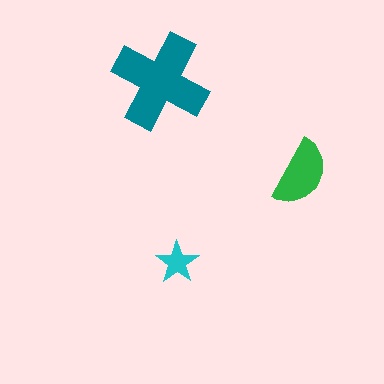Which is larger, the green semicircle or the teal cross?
The teal cross.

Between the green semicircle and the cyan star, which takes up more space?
The green semicircle.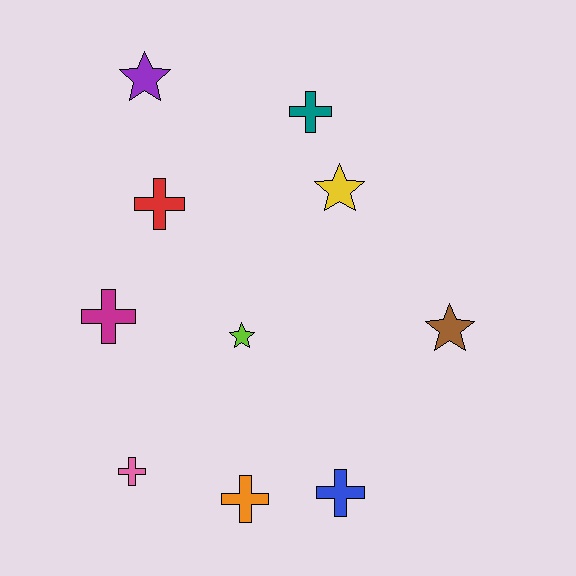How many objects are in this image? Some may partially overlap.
There are 10 objects.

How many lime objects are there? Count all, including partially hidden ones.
There is 1 lime object.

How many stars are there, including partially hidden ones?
There are 4 stars.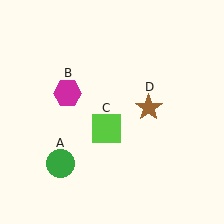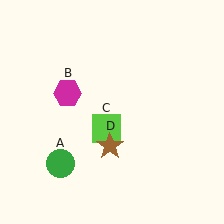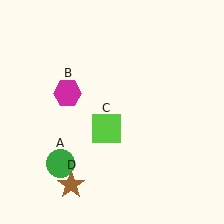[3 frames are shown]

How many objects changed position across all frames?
1 object changed position: brown star (object D).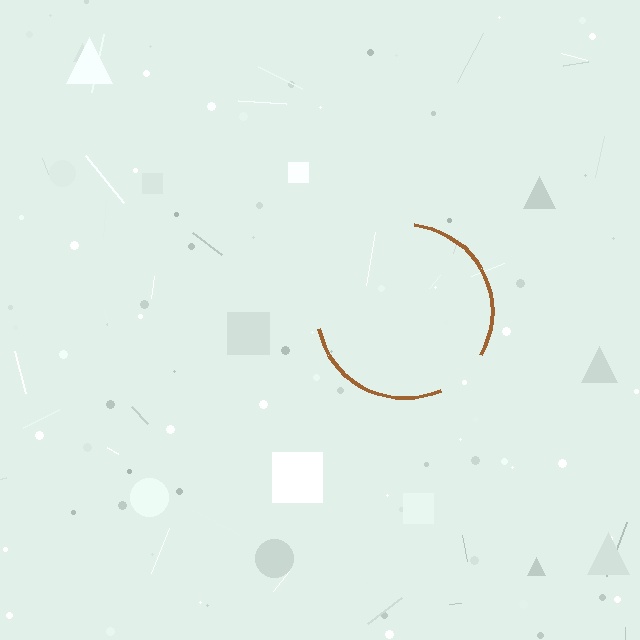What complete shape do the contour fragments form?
The contour fragments form a circle.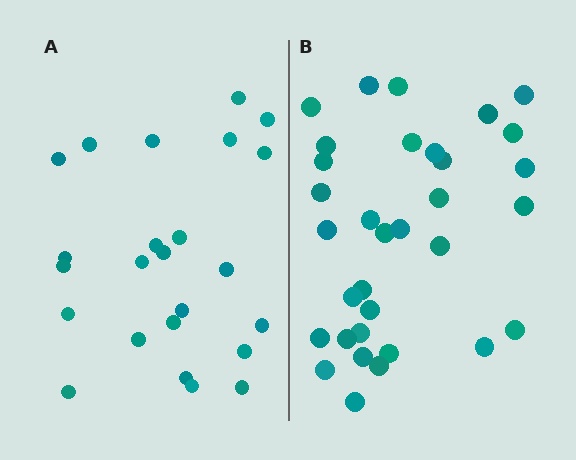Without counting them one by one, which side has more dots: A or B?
Region B (the right region) has more dots.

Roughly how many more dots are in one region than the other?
Region B has roughly 8 or so more dots than region A.